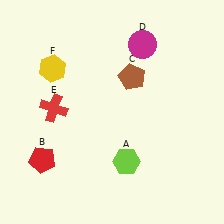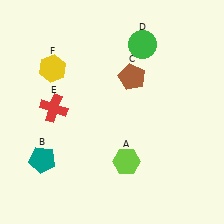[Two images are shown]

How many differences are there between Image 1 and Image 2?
There are 2 differences between the two images.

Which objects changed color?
B changed from red to teal. D changed from magenta to green.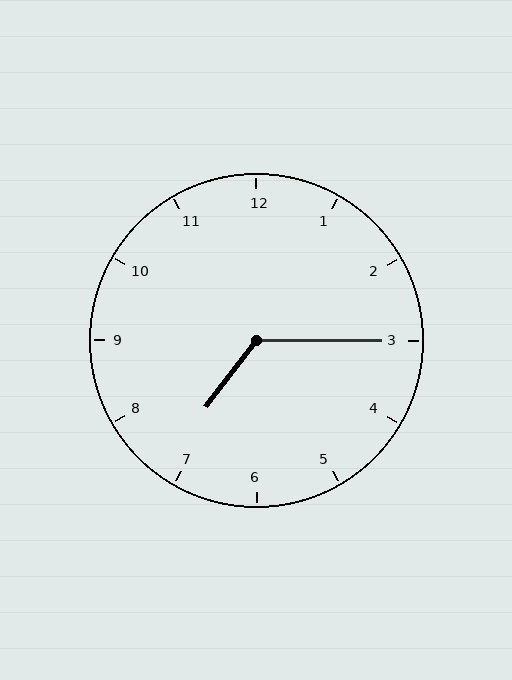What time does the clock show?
7:15.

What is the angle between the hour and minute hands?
Approximately 128 degrees.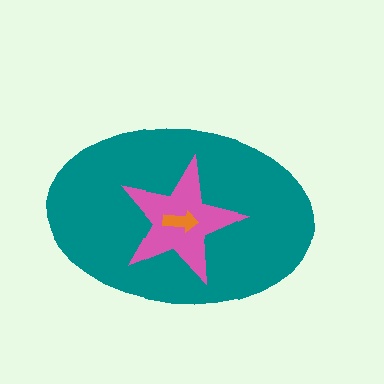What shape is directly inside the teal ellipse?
The pink star.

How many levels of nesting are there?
3.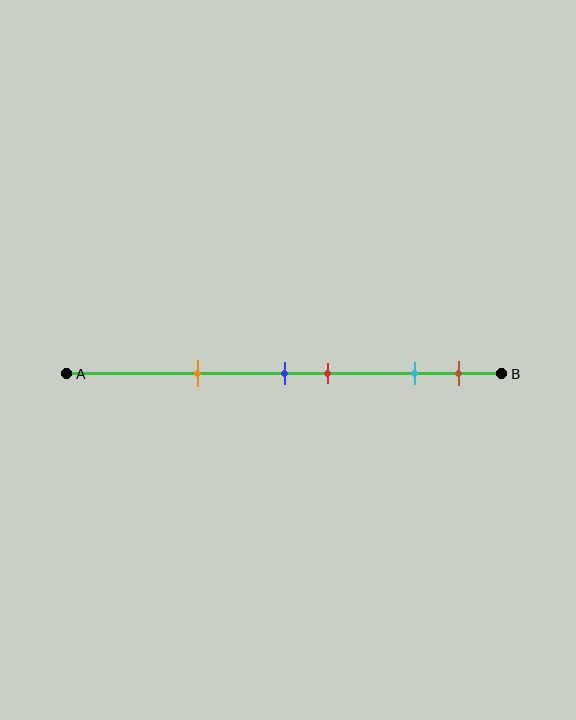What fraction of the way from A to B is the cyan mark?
The cyan mark is approximately 80% (0.8) of the way from A to B.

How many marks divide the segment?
There are 5 marks dividing the segment.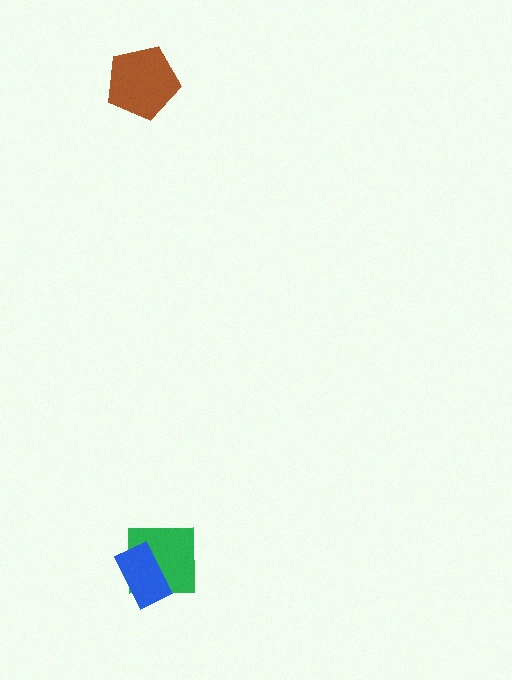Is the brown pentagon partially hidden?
No, no other shape covers it.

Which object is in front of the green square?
The blue rectangle is in front of the green square.